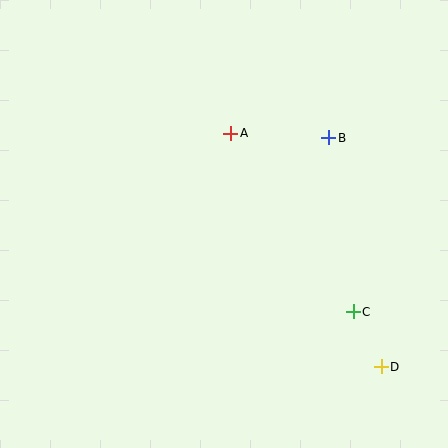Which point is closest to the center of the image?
Point A at (231, 133) is closest to the center.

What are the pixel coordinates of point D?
Point D is at (381, 367).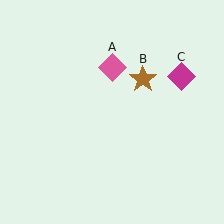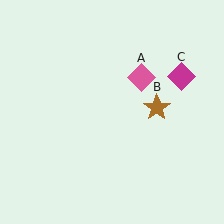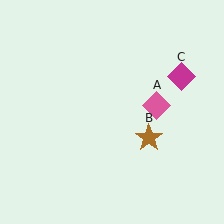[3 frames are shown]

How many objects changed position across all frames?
2 objects changed position: pink diamond (object A), brown star (object B).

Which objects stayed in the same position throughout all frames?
Magenta diamond (object C) remained stationary.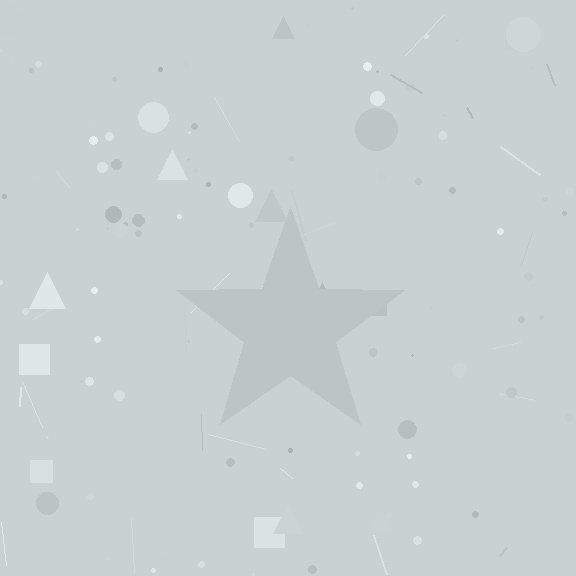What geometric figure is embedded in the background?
A star is embedded in the background.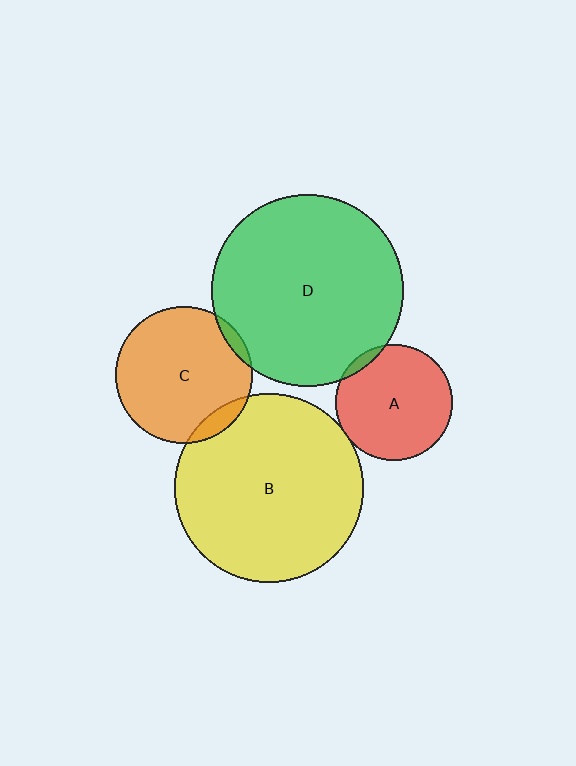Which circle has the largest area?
Circle D (green).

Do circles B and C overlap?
Yes.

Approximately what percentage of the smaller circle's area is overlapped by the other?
Approximately 10%.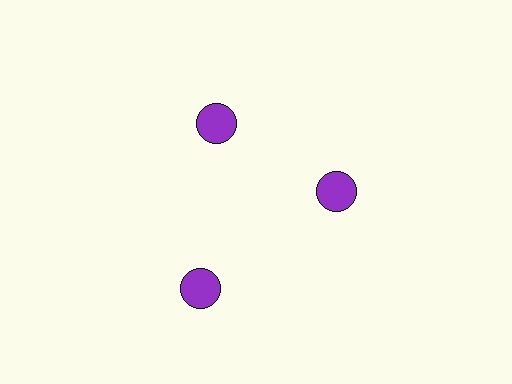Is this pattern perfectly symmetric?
No. The 3 purple circles are arranged in a ring, but one element near the 7 o'clock position is pushed outward from the center, breaking the 3-fold rotational symmetry.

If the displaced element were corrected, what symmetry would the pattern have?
It would have 3-fold rotational symmetry — the pattern would map onto itself every 120 degrees.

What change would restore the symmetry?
The symmetry would be restored by moving it inward, back onto the ring so that all 3 circles sit at equal angles and equal distance from the center.